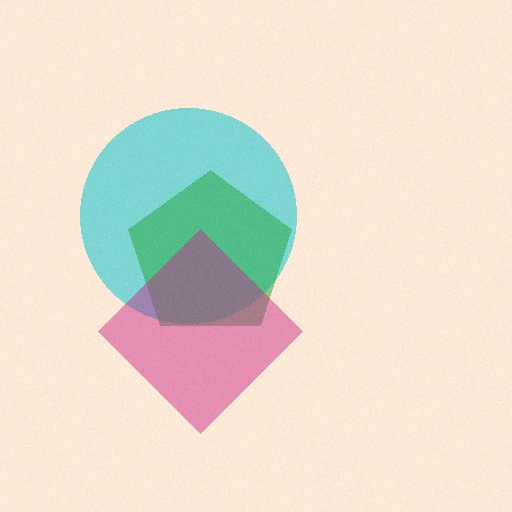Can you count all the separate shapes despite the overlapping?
Yes, there are 3 separate shapes.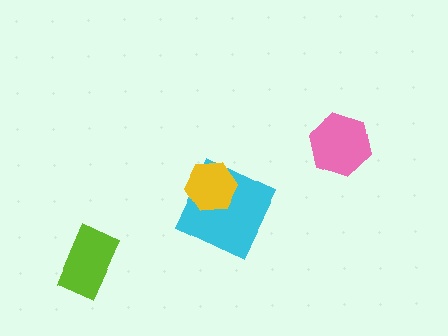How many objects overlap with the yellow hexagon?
1 object overlaps with the yellow hexagon.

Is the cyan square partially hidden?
Yes, it is partially covered by another shape.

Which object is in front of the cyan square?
The yellow hexagon is in front of the cyan square.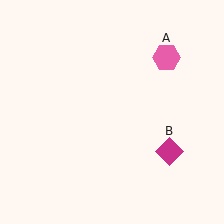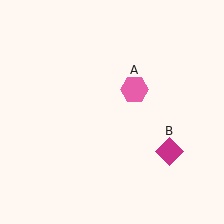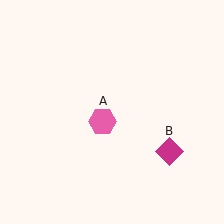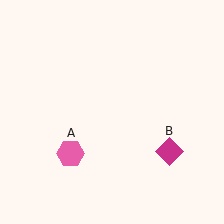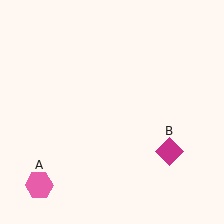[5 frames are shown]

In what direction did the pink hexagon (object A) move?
The pink hexagon (object A) moved down and to the left.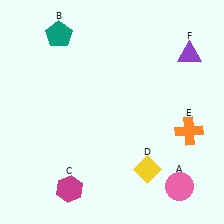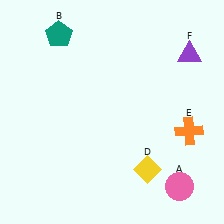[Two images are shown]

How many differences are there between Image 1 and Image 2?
There is 1 difference between the two images.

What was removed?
The magenta hexagon (C) was removed in Image 2.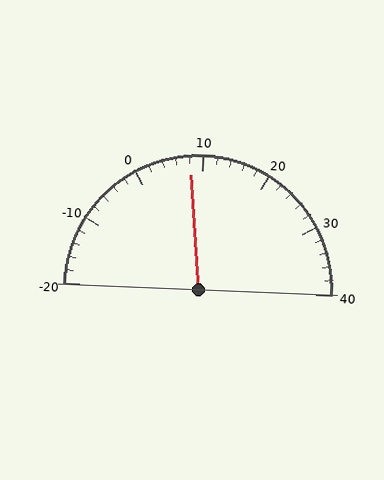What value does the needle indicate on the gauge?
The needle indicates approximately 8.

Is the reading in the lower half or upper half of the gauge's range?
The reading is in the lower half of the range (-20 to 40).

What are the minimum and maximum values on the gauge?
The gauge ranges from -20 to 40.